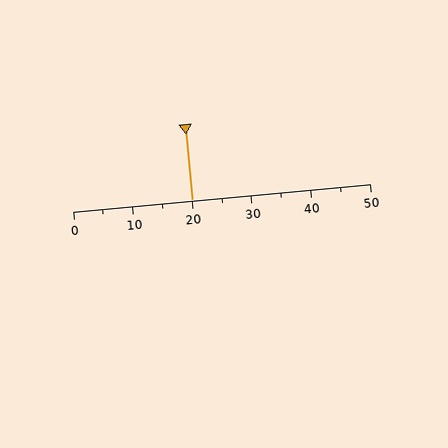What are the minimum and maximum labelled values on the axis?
The axis runs from 0 to 50.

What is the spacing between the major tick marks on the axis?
The major ticks are spaced 10 apart.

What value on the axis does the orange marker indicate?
The marker indicates approximately 20.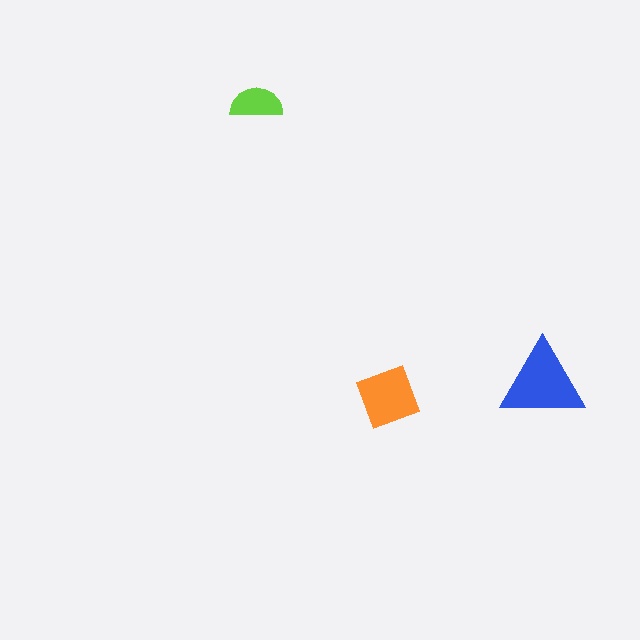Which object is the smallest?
The lime semicircle.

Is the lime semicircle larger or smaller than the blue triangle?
Smaller.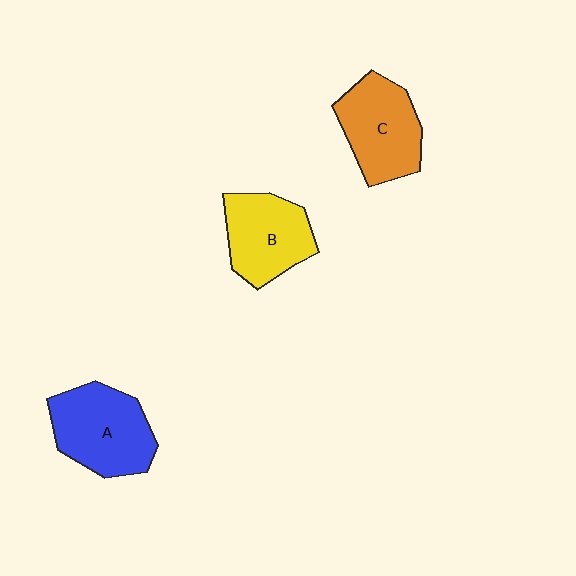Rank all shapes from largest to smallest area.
From largest to smallest: A (blue), C (orange), B (yellow).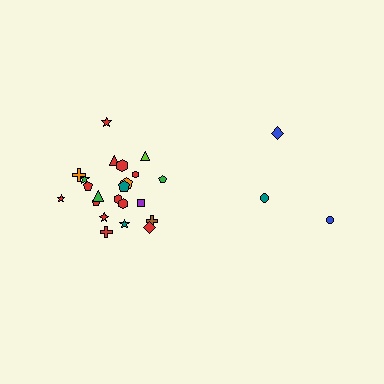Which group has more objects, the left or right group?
The left group.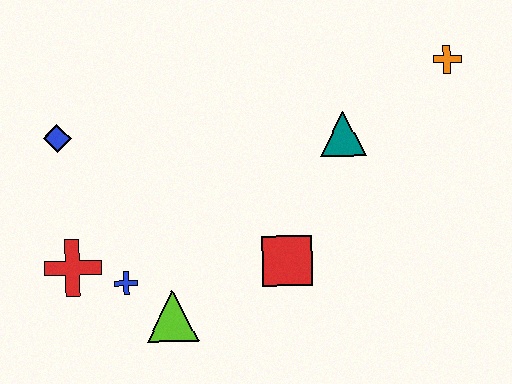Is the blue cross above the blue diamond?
No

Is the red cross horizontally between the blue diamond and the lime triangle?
Yes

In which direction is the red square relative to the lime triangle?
The red square is to the right of the lime triangle.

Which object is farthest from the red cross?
The orange cross is farthest from the red cross.